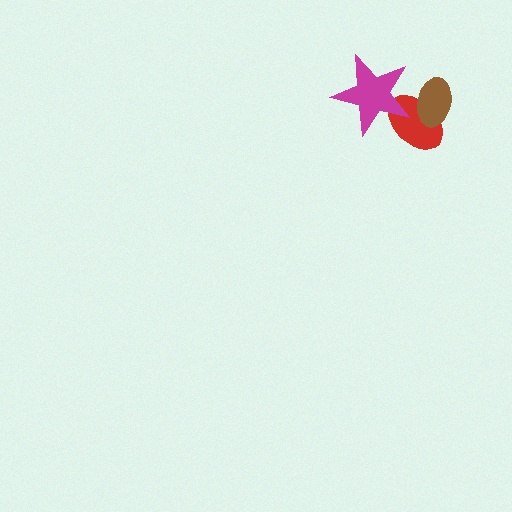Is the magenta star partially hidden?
No, no other shape covers it.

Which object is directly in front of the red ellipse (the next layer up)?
The brown ellipse is directly in front of the red ellipse.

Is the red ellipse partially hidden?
Yes, it is partially covered by another shape.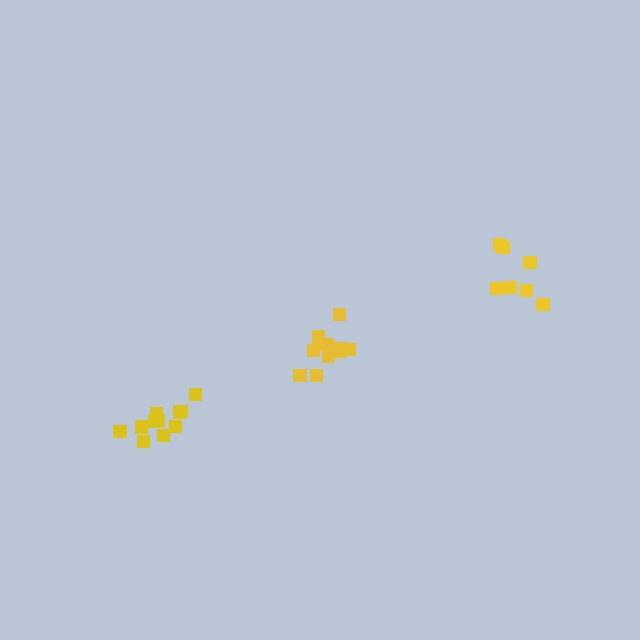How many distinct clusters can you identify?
There are 3 distinct clusters.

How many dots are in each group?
Group 1: 11 dots, Group 2: 11 dots, Group 3: 8 dots (30 total).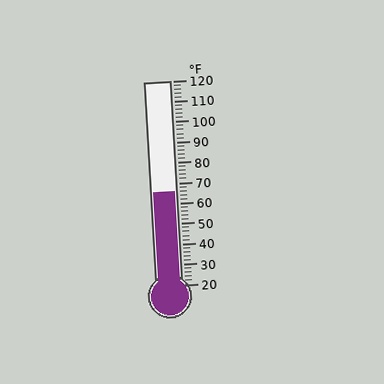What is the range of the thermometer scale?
The thermometer scale ranges from 20°F to 120°F.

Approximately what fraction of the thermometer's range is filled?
The thermometer is filled to approximately 45% of its range.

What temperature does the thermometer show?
The thermometer shows approximately 66°F.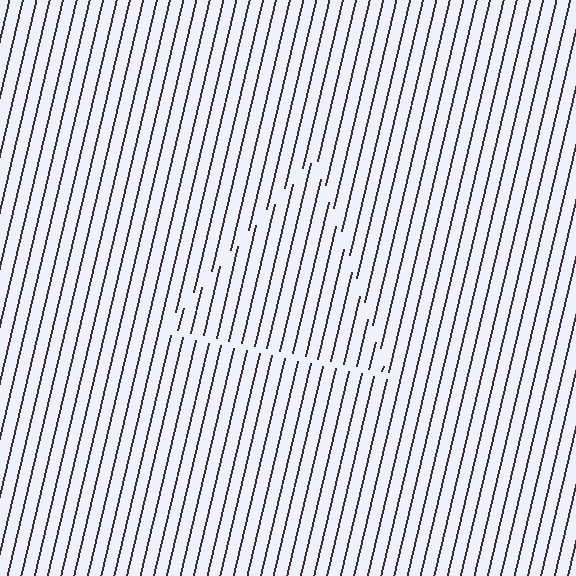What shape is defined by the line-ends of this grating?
An illusory triangle. The interior of the shape contains the same grating, shifted by half a period — the contour is defined by the phase discontinuity where line-ends from the inner and outer gratings abut.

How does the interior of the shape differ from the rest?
The interior of the shape contains the same grating, shifted by half a period — the contour is defined by the phase discontinuity where line-ends from the inner and outer gratings abut.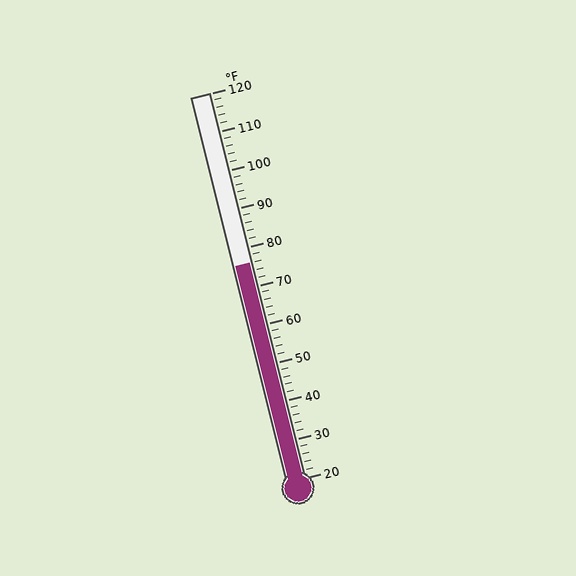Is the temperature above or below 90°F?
The temperature is below 90°F.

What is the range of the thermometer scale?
The thermometer scale ranges from 20°F to 120°F.